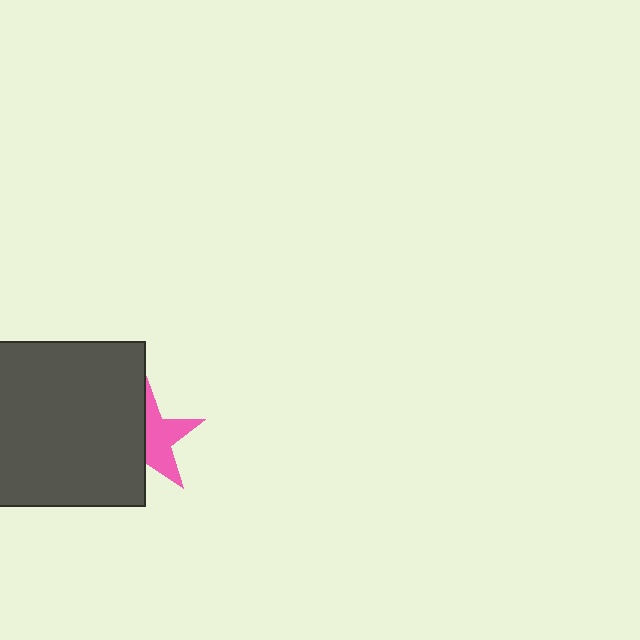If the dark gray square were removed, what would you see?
You would see the complete pink star.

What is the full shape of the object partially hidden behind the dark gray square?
The partially hidden object is a pink star.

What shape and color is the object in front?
The object in front is a dark gray square.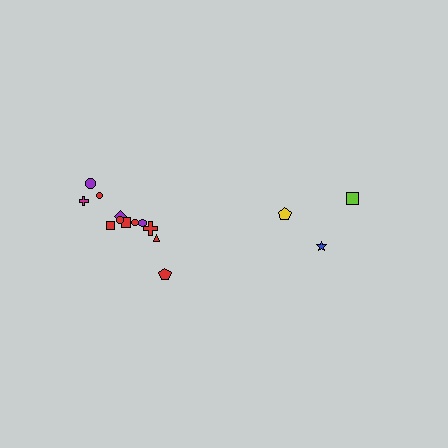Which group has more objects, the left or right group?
The left group.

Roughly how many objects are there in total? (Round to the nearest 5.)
Roughly 15 objects in total.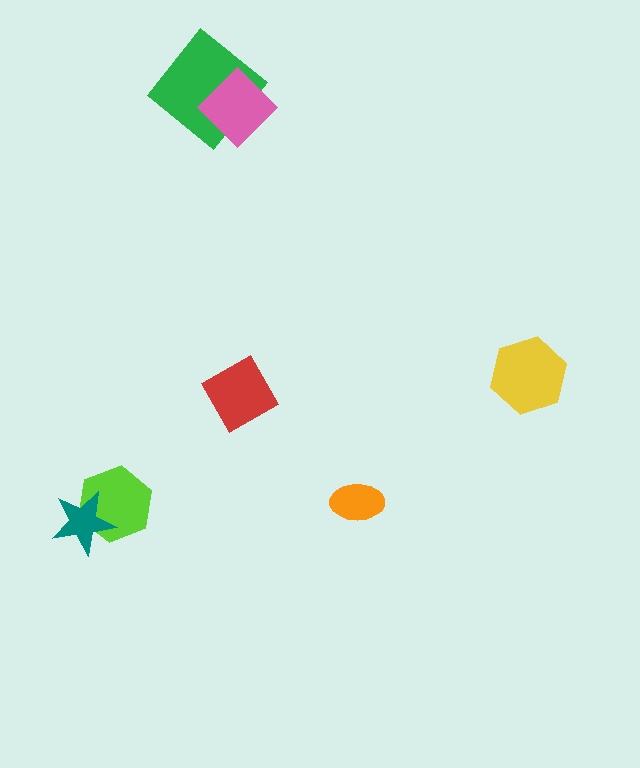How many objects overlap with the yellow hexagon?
0 objects overlap with the yellow hexagon.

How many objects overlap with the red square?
0 objects overlap with the red square.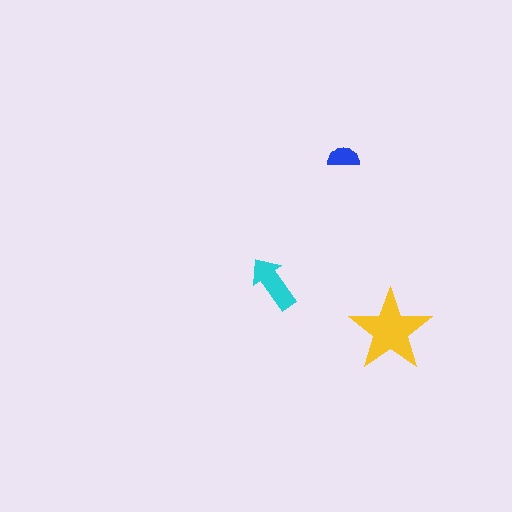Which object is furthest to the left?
The cyan arrow is leftmost.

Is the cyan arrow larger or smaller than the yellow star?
Smaller.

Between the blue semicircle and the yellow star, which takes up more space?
The yellow star.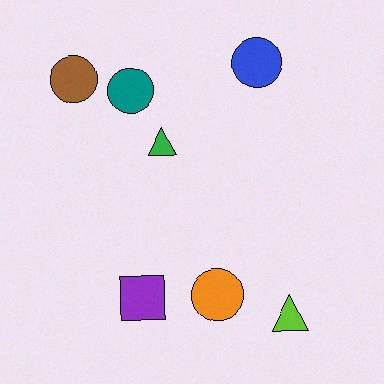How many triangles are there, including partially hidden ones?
There are 2 triangles.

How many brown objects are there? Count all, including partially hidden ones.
There is 1 brown object.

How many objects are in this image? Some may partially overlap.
There are 7 objects.